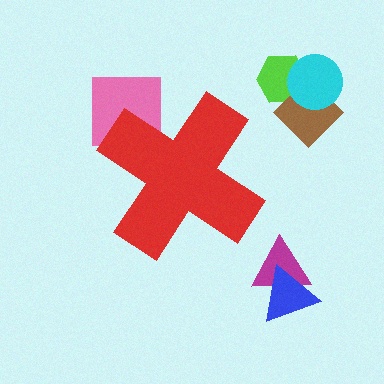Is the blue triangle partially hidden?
No, the blue triangle is fully visible.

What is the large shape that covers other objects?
A red cross.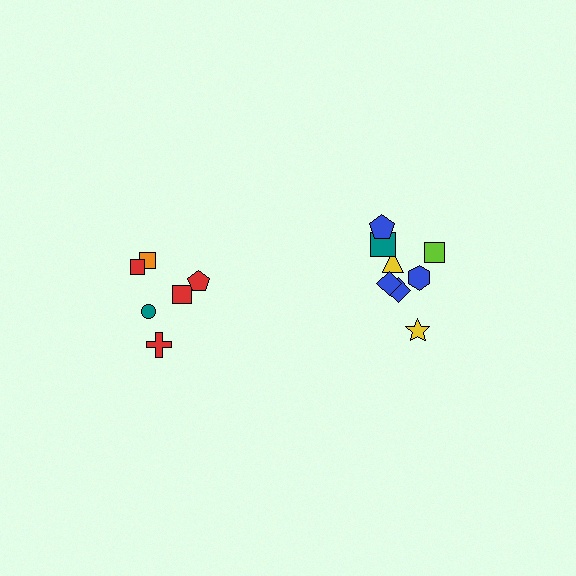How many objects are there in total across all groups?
There are 14 objects.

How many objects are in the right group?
There are 8 objects.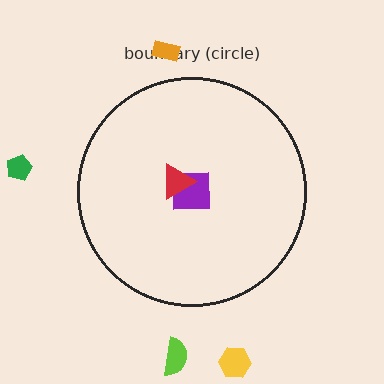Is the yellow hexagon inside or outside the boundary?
Outside.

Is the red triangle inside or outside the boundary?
Inside.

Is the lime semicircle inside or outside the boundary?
Outside.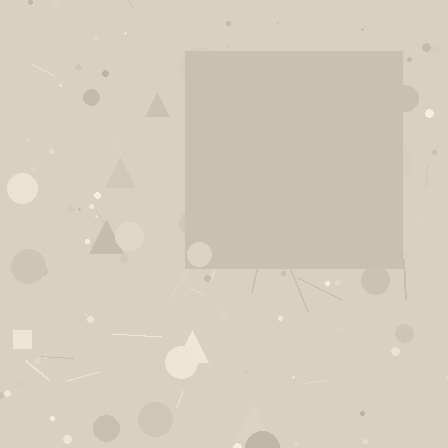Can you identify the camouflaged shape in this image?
The camouflaged shape is a square.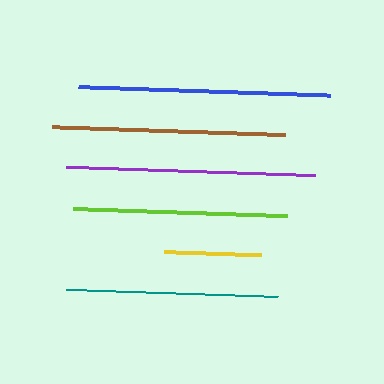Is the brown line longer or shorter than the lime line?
The brown line is longer than the lime line.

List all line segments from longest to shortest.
From longest to shortest: blue, purple, brown, lime, teal, yellow.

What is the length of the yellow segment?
The yellow segment is approximately 97 pixels long.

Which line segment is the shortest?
The yellow line is the shortest at approximately 97 pixels.